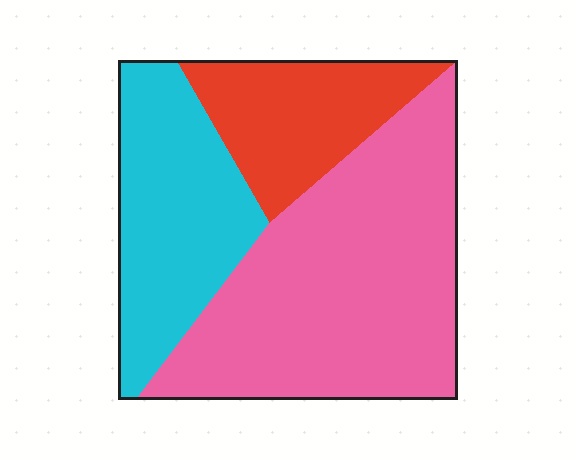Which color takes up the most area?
Pink, at roughly 50%.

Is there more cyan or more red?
Cyan.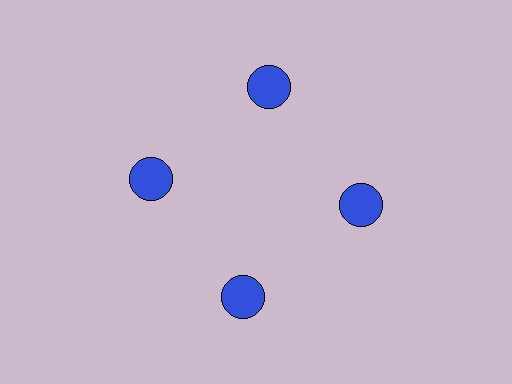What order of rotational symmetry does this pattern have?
This pattern has 4-fold rotational symmetry.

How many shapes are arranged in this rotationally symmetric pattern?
There are 4 shapes, arranged in 4 groups of 1.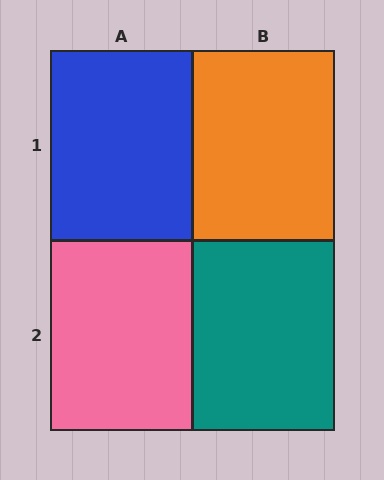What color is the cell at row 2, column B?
Teal.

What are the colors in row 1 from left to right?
Blue, orange.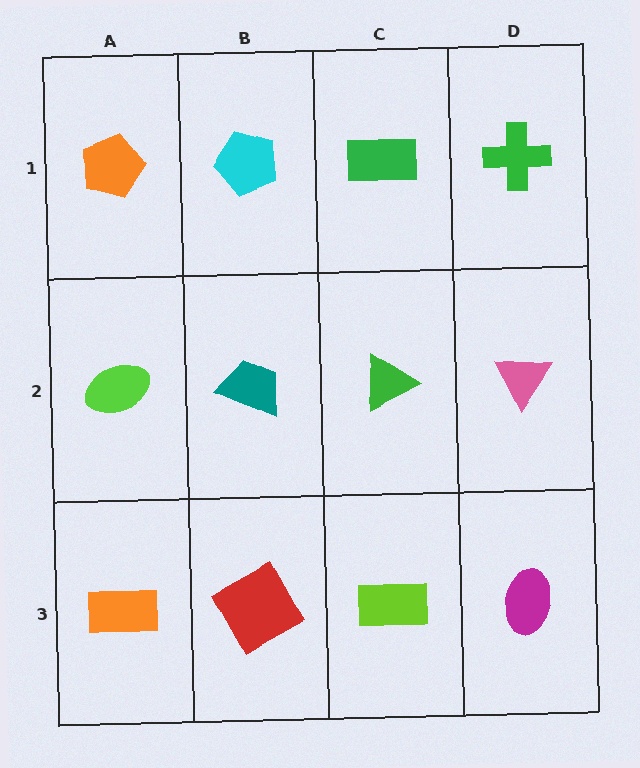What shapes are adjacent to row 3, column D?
A pink triangle (row 2, column D), a lime rectangle (row 3, column C).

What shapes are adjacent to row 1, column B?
A teal trapezoid (row 2, column B), an orange pentagon (row 1, column A), a green rectangle (row 1, column C).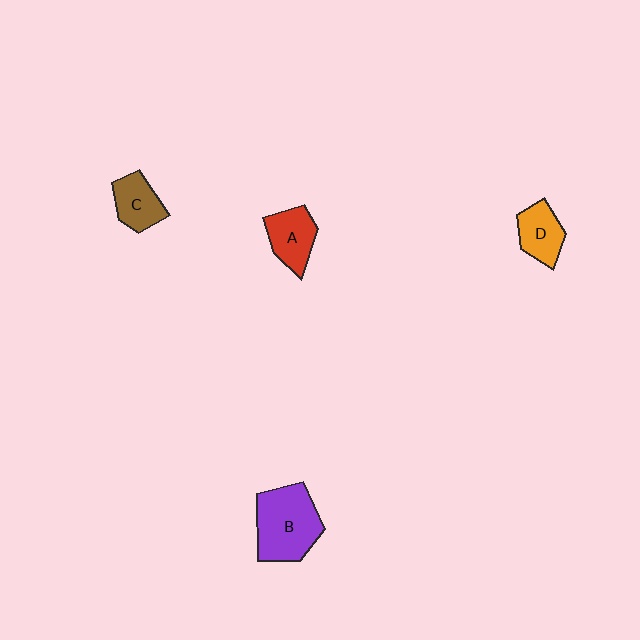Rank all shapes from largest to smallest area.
From largest to smallest: B (purple), A (red), D (orange), C (brown).